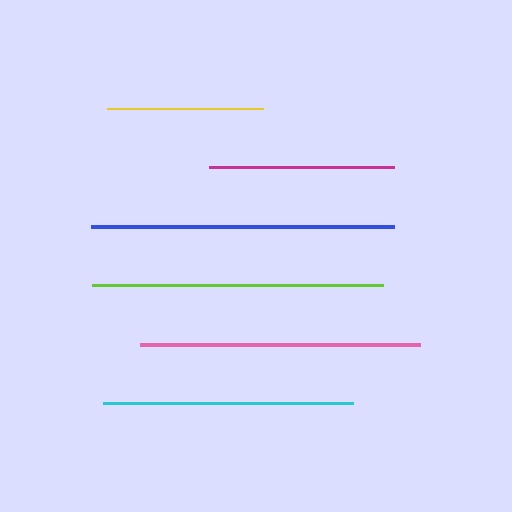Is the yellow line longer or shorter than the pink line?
The pink line is longer than the yellow line.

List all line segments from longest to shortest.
From longest to shortest: blue, lime, pink, cyan, magenta, yellow.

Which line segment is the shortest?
The yellow line is the shortest at approximately 157 pixels.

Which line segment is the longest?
The blue line is the longest at approximately 303 pixels.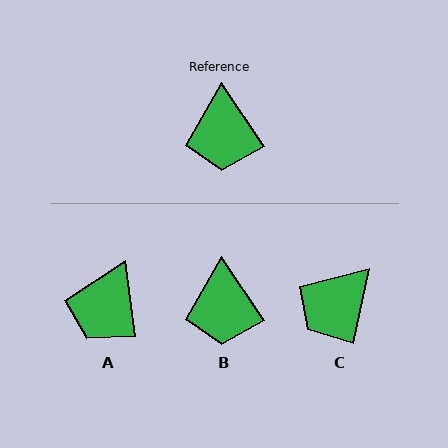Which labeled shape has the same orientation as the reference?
B.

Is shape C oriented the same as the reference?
No, it is off by about 46 degrees.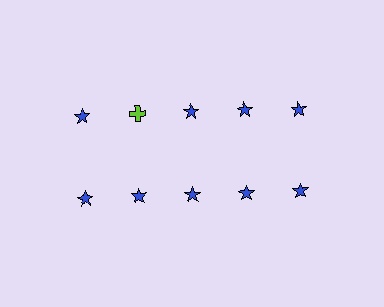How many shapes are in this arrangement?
There are 10 shapes arranged in a grid pattern.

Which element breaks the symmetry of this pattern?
The lime cross in the top row, second from left column breaks the symmetry. All other shapes are blue stars.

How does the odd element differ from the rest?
It differs in both color (lime instead of blue) and shape (cross instead of star).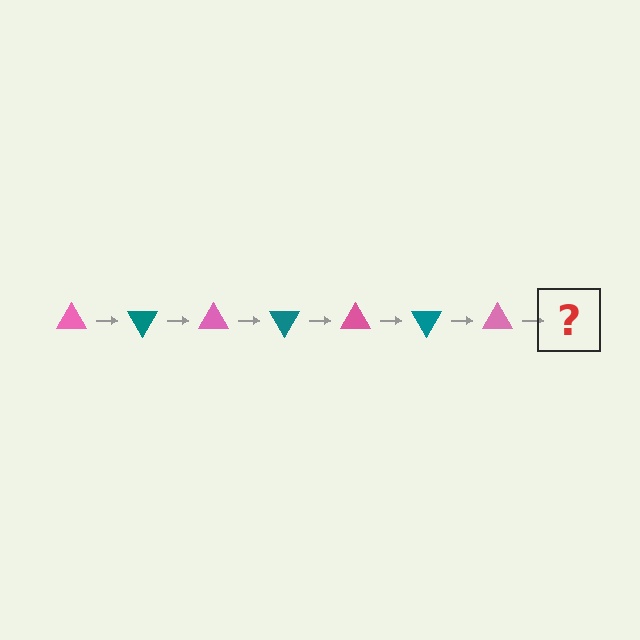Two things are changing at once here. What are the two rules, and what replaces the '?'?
The two rules are that it rotates 60 degrees each step and the color cycles through pink and teal. The '?' should be a teal triangle, rotated 420 degrees from the start.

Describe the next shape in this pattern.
It should be a teal triangle, rotated 420 degrees from the start.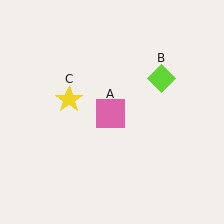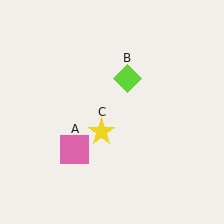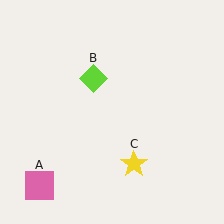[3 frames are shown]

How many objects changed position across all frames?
3 objects changed position: pink square (object A), lime diamond (object B), yellow star (object C).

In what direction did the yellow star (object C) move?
The yellow star (object C) moved down and to the right.